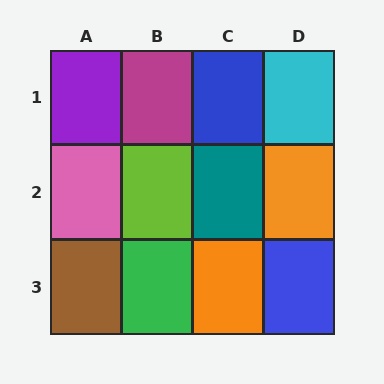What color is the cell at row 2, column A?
Pink.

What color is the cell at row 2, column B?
Lime.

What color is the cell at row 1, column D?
Cyan.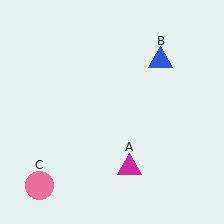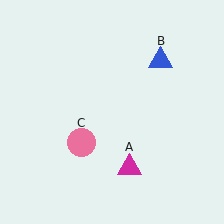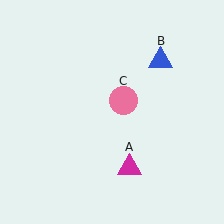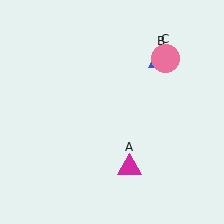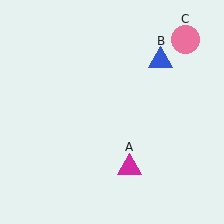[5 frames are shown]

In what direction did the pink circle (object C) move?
The pink circle (object C) moved up and to the right.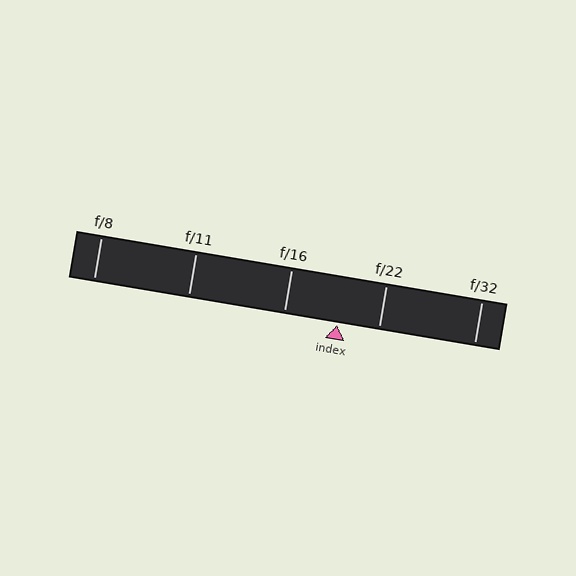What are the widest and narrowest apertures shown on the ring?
The widest aperture shown is f/8 and the narrowest is f/32.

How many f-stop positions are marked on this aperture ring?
There are 5 f-stop positions marked.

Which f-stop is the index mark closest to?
The index mark is closest to f/22.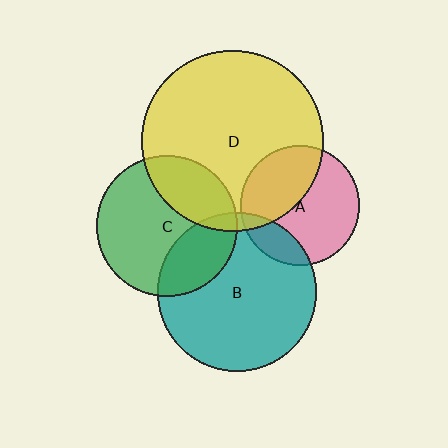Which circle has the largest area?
Circle D (yellow).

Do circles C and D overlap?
Yes.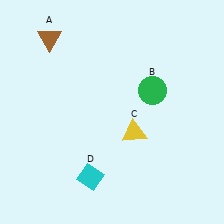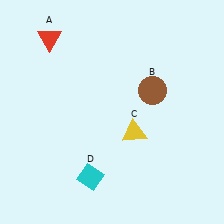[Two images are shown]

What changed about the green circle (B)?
In Image 1, B is green. In Image 2, it changed to brown.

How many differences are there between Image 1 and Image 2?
There are 2 differences between the two images.